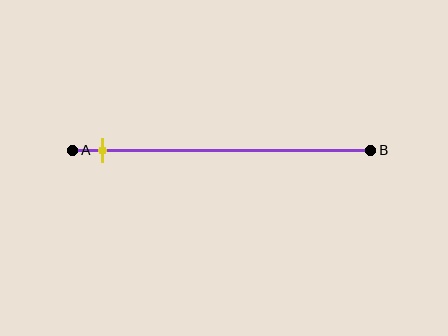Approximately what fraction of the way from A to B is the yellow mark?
The yellow mark is approximately 10% of the way from A to B.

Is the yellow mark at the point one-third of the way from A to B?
No, the mark is at about 10% from A, not at the 33% one-third point.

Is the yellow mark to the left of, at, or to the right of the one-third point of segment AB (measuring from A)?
The yellow mark is to the left of the one-third point of segment AB.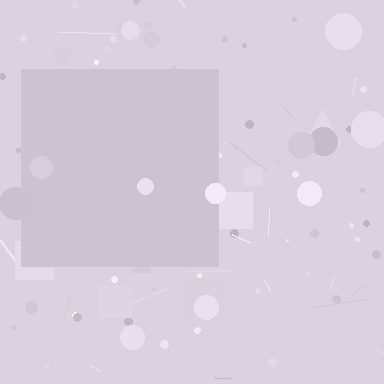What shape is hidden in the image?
A square is hidden in the image.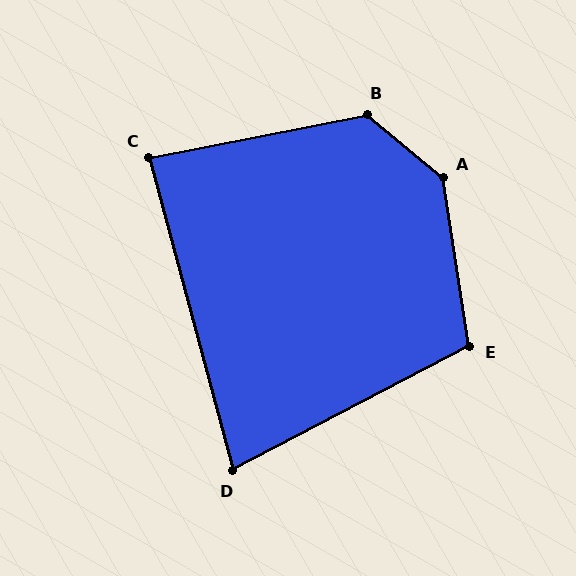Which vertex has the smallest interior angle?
D, at approximately 77 degrees.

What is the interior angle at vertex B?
Approximately 129 degrees (obtuse).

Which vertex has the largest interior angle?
A, at approximately 138 degrees.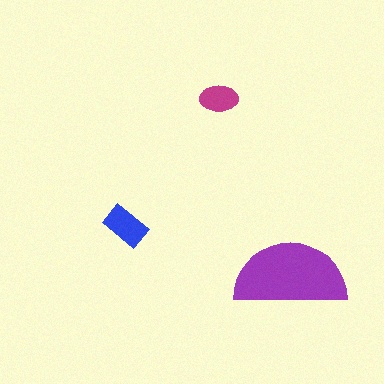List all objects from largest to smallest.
The purple semicircle, the blue rectangle, the magenta ellipse.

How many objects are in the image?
There are 3 objects in the image.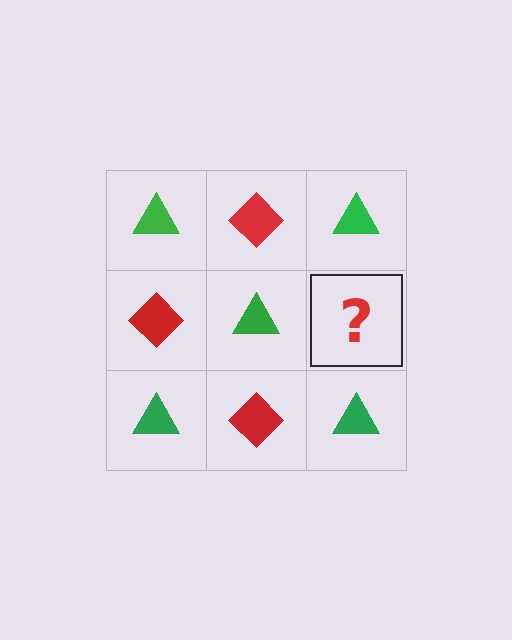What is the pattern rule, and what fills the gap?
The rule is that it alternates green triangle and red diamond in a checkerboard pattern. The gap should be filled with a red diamond.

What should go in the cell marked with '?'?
The missing cell should contain a red diamond.